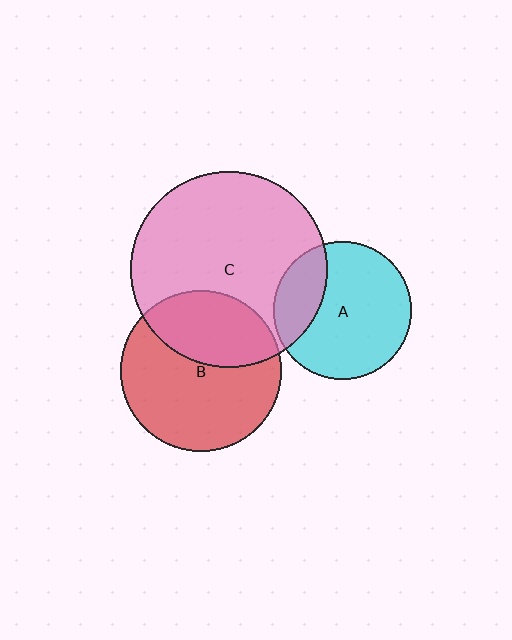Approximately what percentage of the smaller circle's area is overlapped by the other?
Approximately 25%.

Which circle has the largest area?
Circle C (pink).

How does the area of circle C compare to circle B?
Approximately 1.5 times.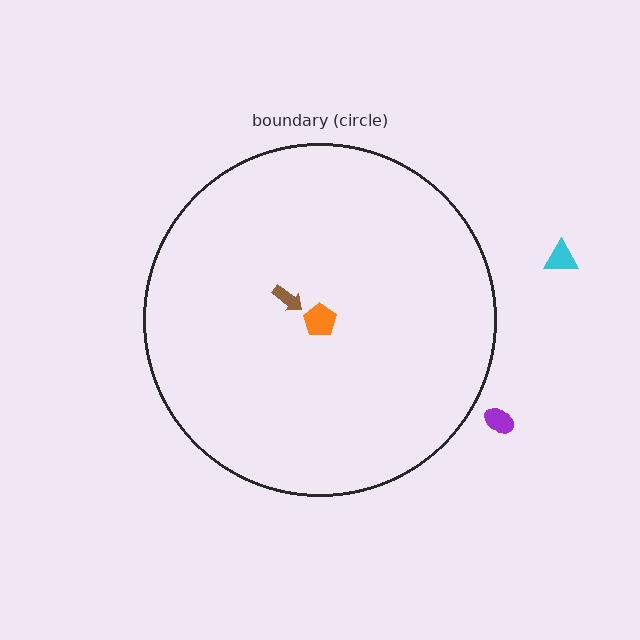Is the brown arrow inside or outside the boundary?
Inside.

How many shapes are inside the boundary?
2 inside, 2 outside.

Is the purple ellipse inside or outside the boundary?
Outside.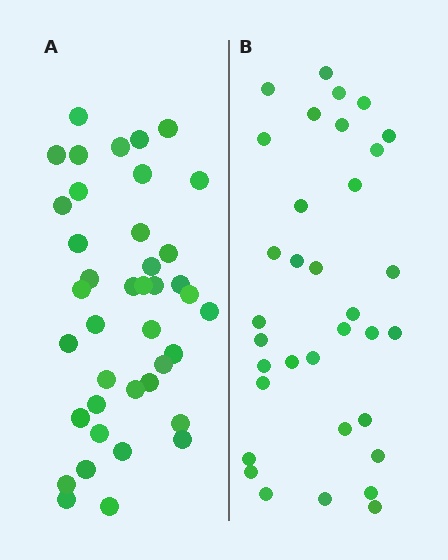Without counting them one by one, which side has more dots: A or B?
Region A (the left region) has more dots.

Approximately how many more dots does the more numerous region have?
Region A has about 6 more dots than region B.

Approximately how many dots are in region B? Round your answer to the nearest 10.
About 30 dots. (The exact count is 34, which rounds to 30.)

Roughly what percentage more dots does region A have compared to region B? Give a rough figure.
About 20% more.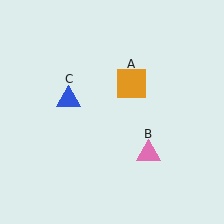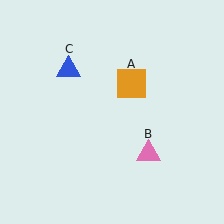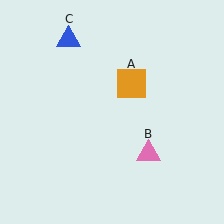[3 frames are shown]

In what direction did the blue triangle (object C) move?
The blue triangle (object C) moved up.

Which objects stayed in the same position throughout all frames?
Orange square (object A) and pink triangle (object B) remained stationary.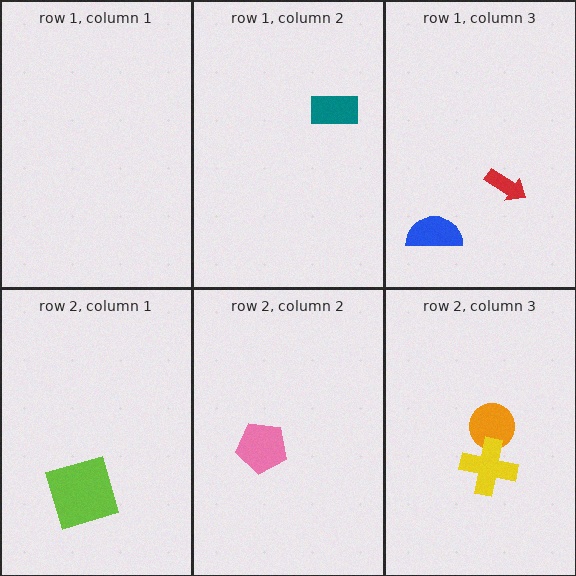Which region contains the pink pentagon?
The row 2, column 2 region.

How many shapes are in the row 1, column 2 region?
1.